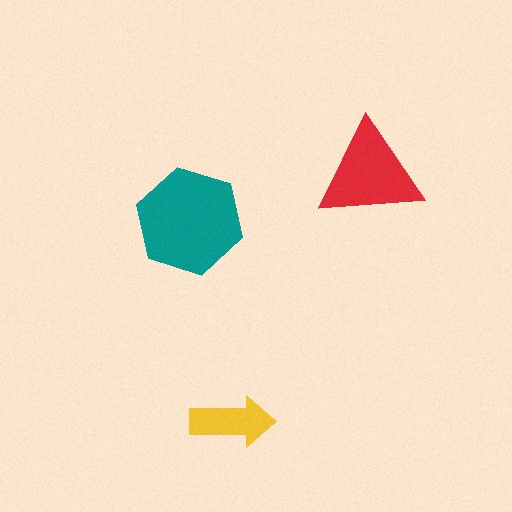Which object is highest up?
The red triangle is topmost.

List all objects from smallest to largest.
The yellow arrow, the red triangle, the teal hexagon.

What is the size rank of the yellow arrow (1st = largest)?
3rd.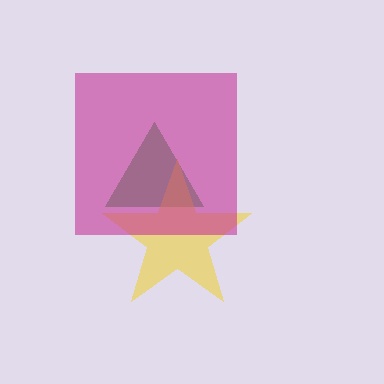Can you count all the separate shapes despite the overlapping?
Yes, there are 3 separate shapes.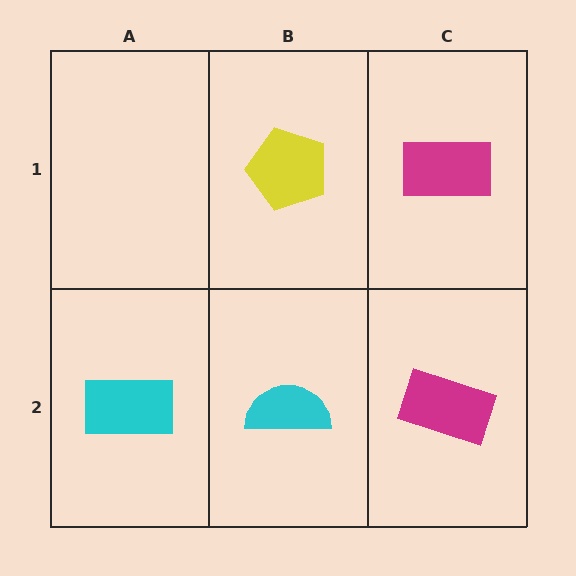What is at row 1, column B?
A yellow pentagon.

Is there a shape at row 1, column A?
No, that cell is empty.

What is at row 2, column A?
A cyan rectangle.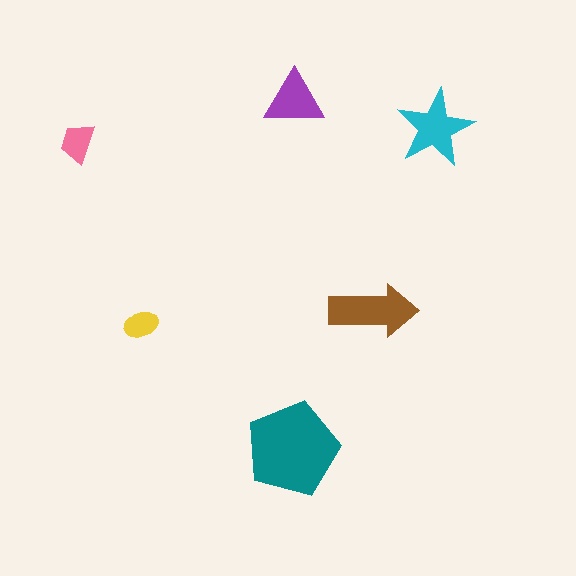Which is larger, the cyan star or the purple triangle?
The cyan star.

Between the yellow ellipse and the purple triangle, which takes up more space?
The purple triangle.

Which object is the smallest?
The yellow ellipse.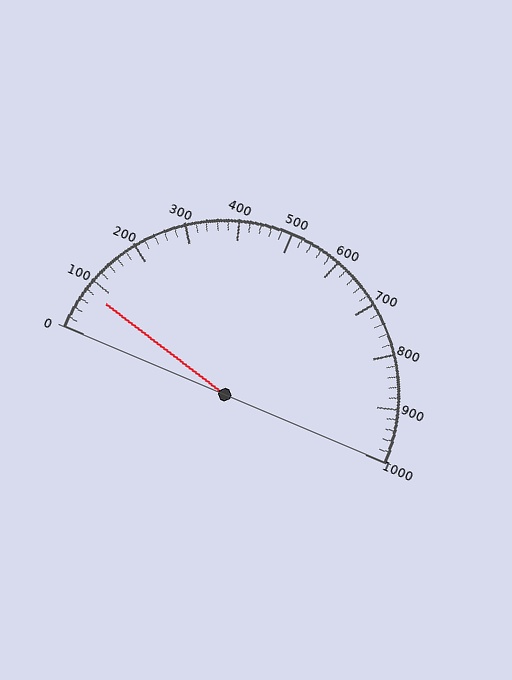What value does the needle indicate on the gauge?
The needle indicates approximately 80.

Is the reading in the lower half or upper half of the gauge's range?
The reading is in the lower half of the range (0 to 1000).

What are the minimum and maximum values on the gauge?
The gauge ranges from 0 to 1000.